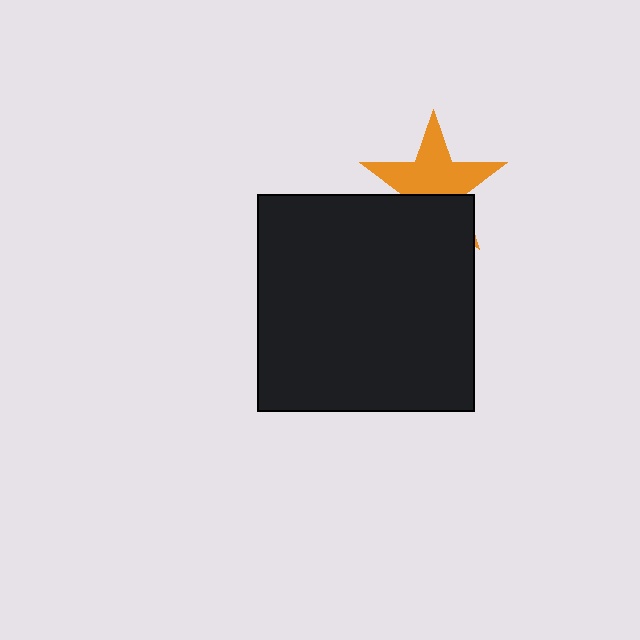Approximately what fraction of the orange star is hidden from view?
Roughly 38% of the orange star is hidden behind the black square.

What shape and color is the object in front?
The object in front is a black square.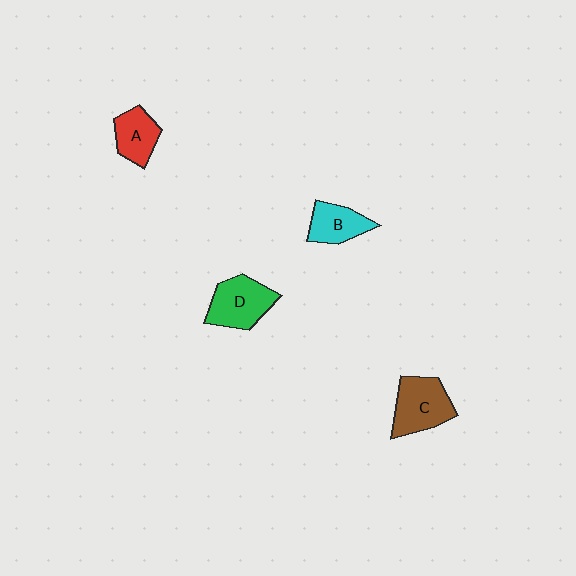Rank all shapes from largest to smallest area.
From largest to smallest: C (brown), D (green), B (cyan), A (red).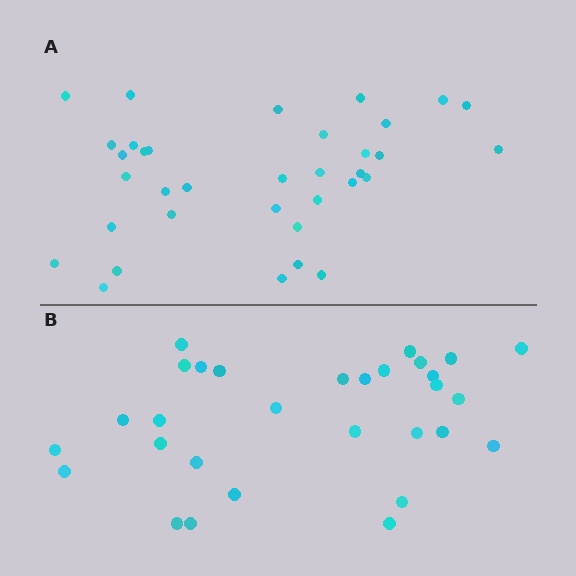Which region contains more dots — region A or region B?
Region A (the top region) has more dots.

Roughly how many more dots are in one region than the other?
Region A has about 5 more dots than region B.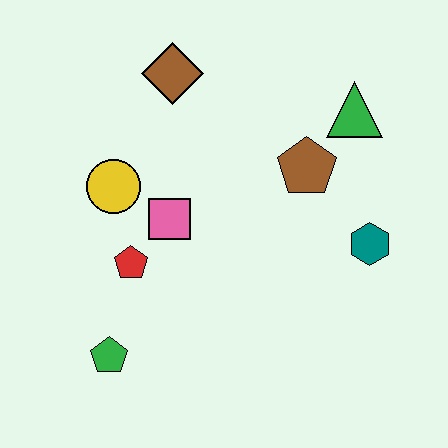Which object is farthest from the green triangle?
The green pentagon is farthest from the green triangle.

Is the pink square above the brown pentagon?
No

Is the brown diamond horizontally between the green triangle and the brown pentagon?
No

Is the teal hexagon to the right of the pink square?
Yes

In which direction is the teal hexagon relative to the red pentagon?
The teal hexagon is to the right of the red pentagon.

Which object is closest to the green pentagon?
The red pentagon is closest to the green pentagon.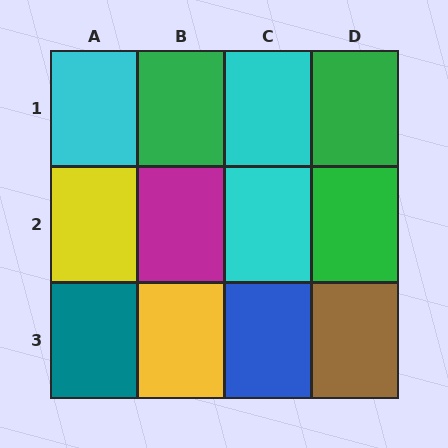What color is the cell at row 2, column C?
Cyan.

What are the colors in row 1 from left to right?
Cyan, green, cyan, green.